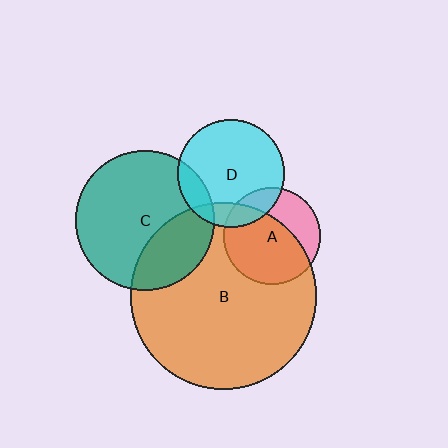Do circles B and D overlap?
Yes.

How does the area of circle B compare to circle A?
Approximately 3.7 times.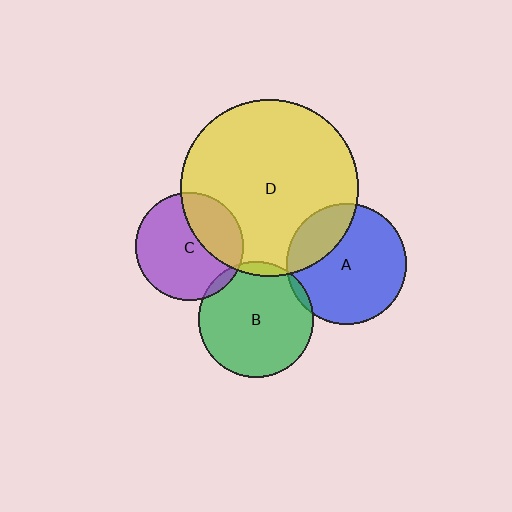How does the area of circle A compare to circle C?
Approximately 1.3 times.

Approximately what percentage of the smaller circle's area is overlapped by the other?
Approximately 5%.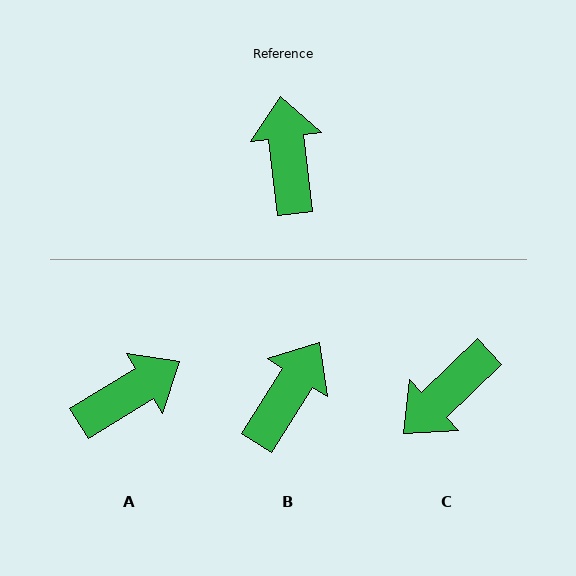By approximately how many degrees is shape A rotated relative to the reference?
Approximately 66 degrees clockwise.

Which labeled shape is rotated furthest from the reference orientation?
C, about 127 degrees away.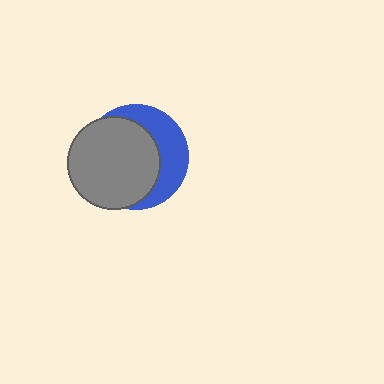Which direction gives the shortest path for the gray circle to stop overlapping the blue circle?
Moving left gives the shortest separation.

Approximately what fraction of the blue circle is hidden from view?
Roughly 63% of the blue circle is hidden behind the gray circle.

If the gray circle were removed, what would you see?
You would see the complete blue circle.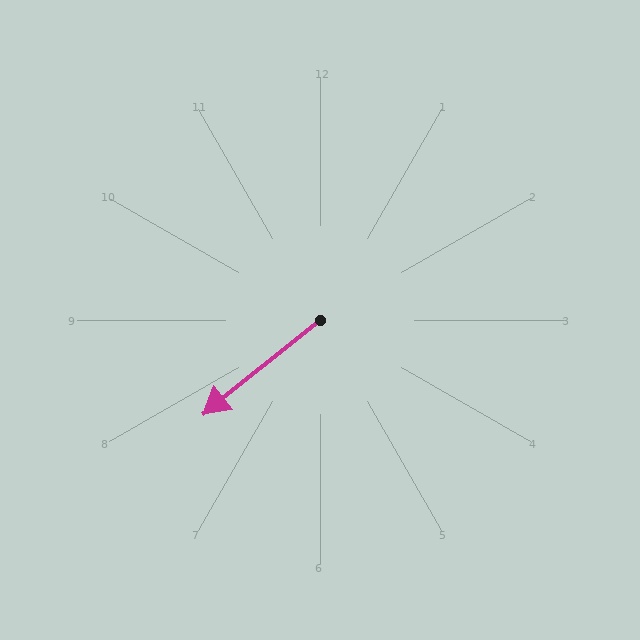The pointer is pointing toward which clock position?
Roughly 8 o'clock.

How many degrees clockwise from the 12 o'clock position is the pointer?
Approximately 231 degrees.